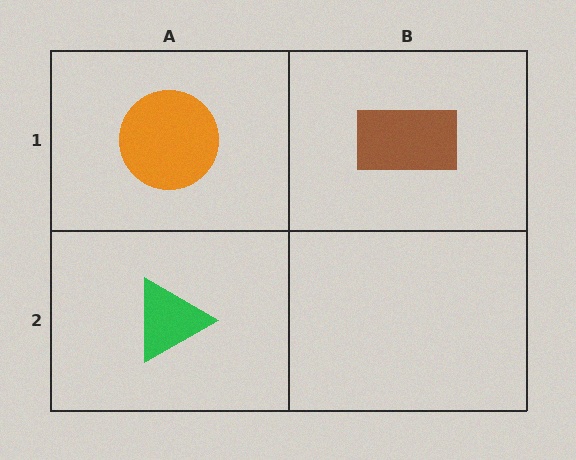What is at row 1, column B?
A brown rectangle.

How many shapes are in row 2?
1 shape.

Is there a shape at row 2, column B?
No, that cell is empty.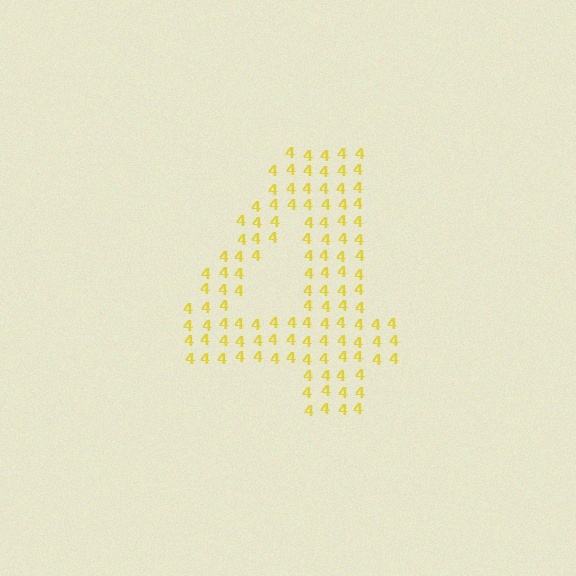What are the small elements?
The small elements are digit 4's.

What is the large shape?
The large shape is the digit 4.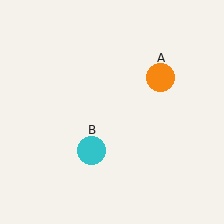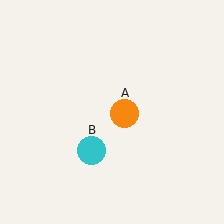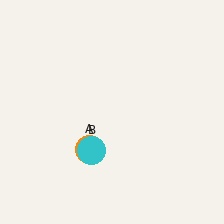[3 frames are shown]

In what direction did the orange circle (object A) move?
The orange circle (object A) moved down and to the left.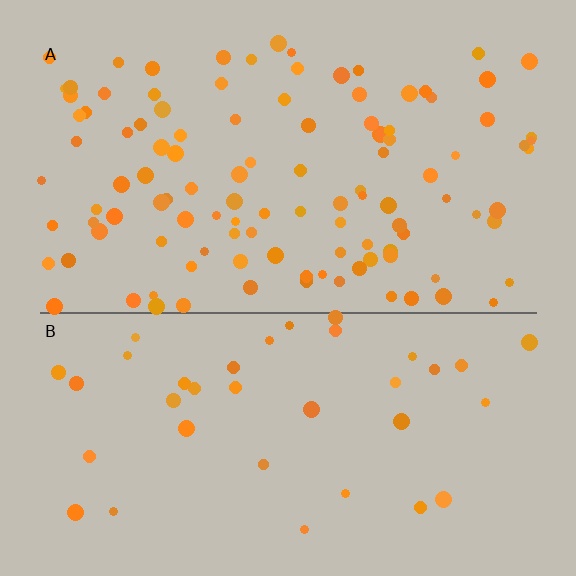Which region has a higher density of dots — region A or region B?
A (the top).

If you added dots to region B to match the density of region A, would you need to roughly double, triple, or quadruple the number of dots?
Approximately triple.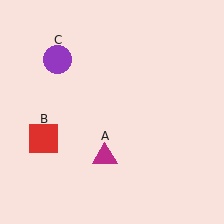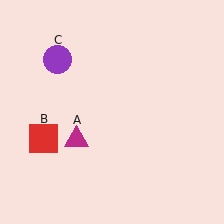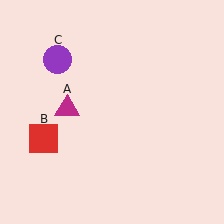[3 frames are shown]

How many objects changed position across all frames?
1 object changed position: magenta triangle (object A).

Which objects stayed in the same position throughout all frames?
Red square (object B) and purple circle (object C) remained stationary.